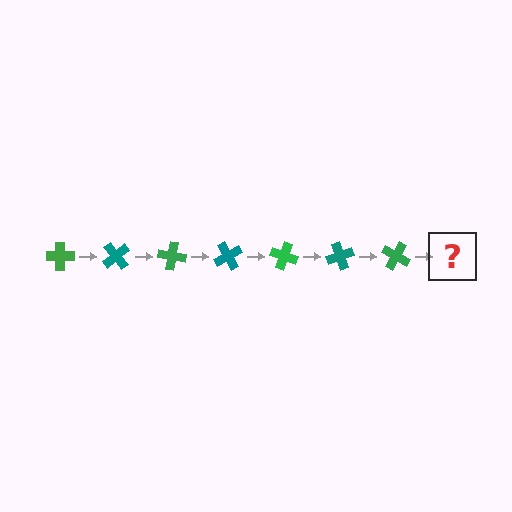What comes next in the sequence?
The next element should be a teal cross, rotated 350 degrees from the start.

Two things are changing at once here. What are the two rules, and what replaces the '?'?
The two rules are that it rotates 50 degrees each step and the color cycles through green and teal. The '?' should be a teal cross, rotated 350 degrees from the start.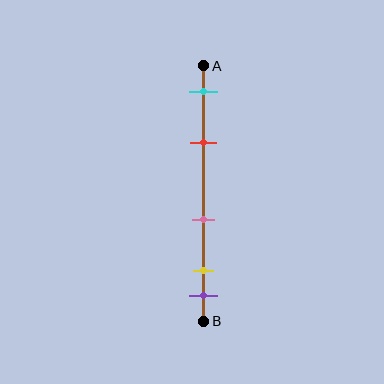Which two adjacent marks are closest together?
The yellow and purple marks are the closest adjacent pair.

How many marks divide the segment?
There are 5 marks dividing the segment.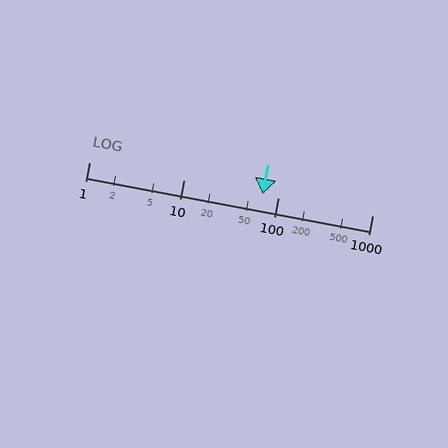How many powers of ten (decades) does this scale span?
The scale spans 3 decades, from 1 to 1000.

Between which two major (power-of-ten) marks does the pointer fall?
The pointer is between 10 and 100.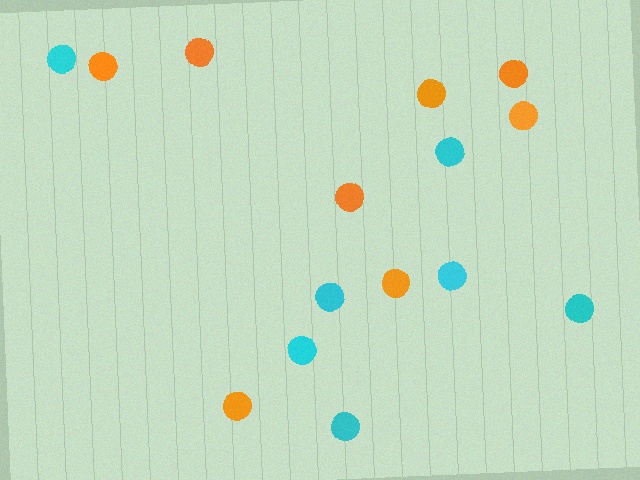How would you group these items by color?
There are 2 groups: one group of cyan circles (7) and one group of orange circles (8).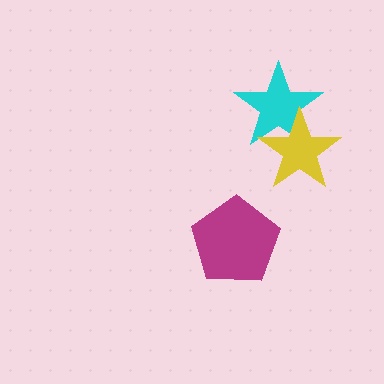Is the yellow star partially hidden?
No, no other shape covers it.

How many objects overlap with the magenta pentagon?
0 objects overlap with the magenta pentagon.